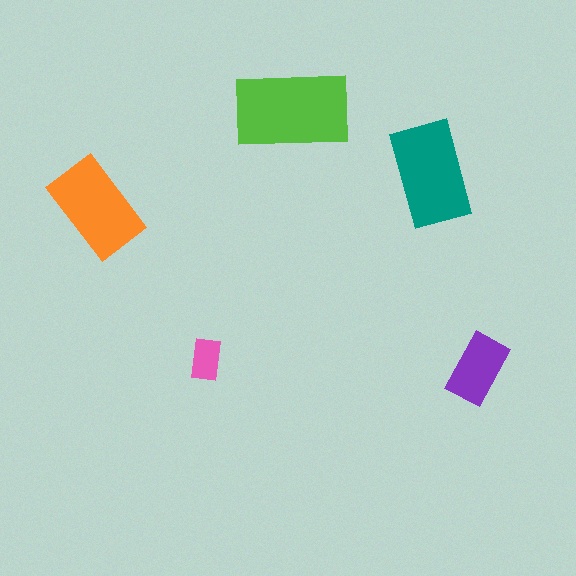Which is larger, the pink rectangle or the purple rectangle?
The purple one.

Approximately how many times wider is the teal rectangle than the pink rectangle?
About 2.5 times wider.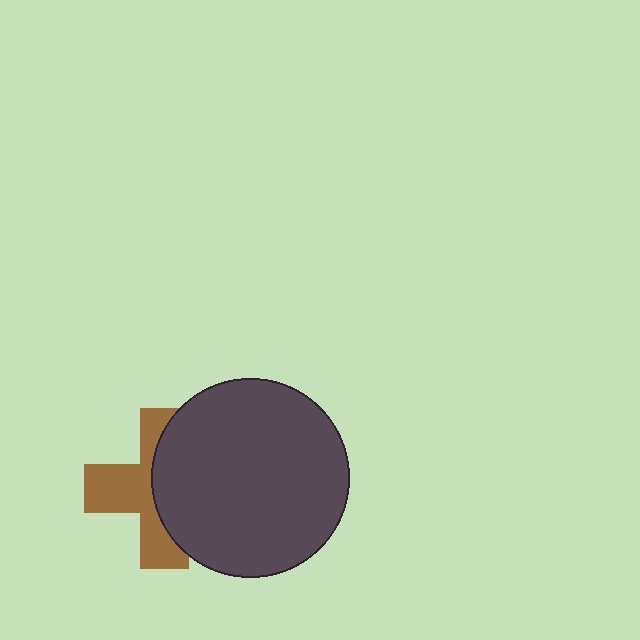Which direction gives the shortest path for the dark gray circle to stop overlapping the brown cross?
Moving right gives the shortest separation.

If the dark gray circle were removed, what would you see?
You would see the complete brown cross.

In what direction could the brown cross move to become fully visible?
The brown cross could move left. That would shift it out from behind the dark gray circle entirely.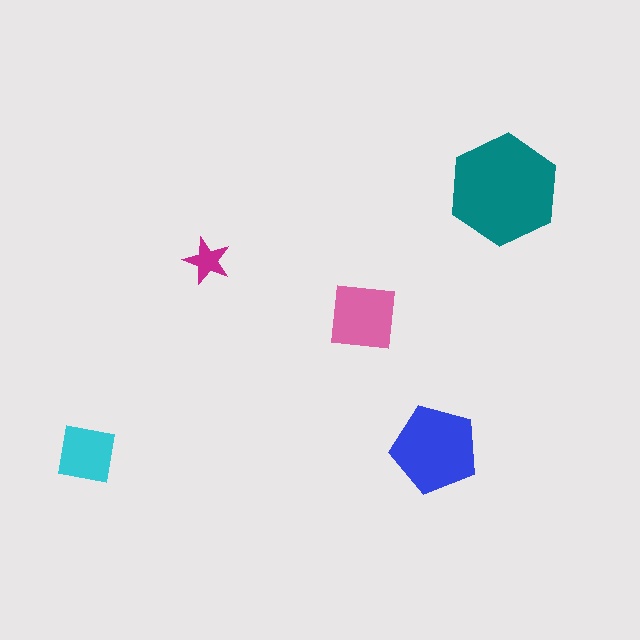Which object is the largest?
The teal hexagon.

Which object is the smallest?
The magenta star.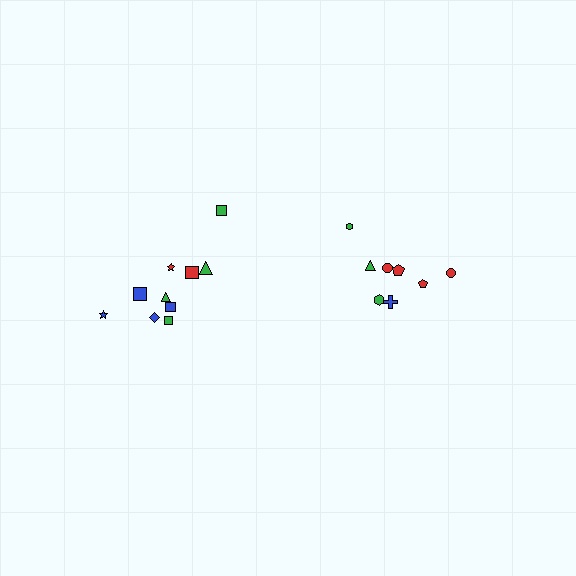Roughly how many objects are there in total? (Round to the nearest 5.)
Roughly 20 objects in total.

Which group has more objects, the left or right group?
The left group.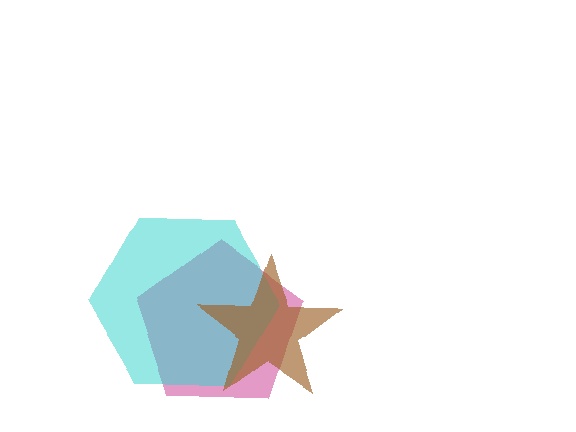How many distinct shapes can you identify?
There are 3 distinct shapes: a magenta pentagon, a cyan hexagon, a brown star.